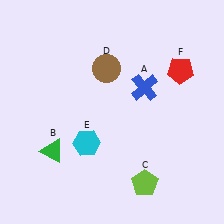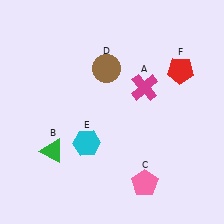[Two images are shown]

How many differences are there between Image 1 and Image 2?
There are 2 differences between the two images.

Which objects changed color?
A changed from blue to magenta. C changed from lime to pink.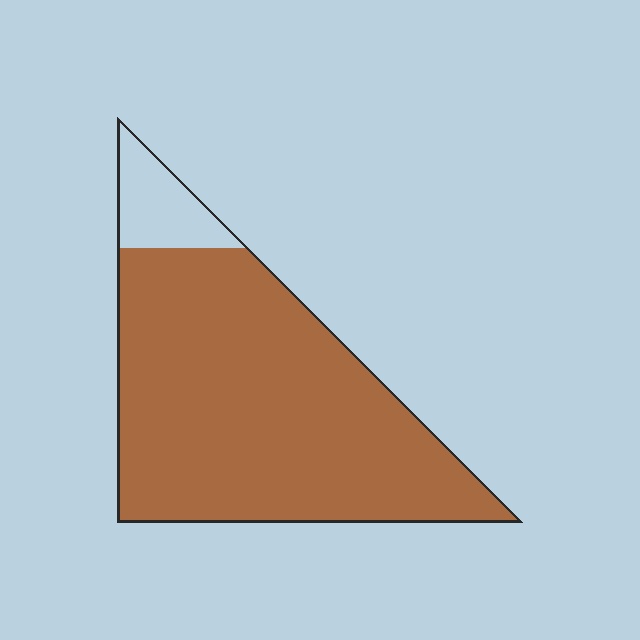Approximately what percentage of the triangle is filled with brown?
Approximately 90%.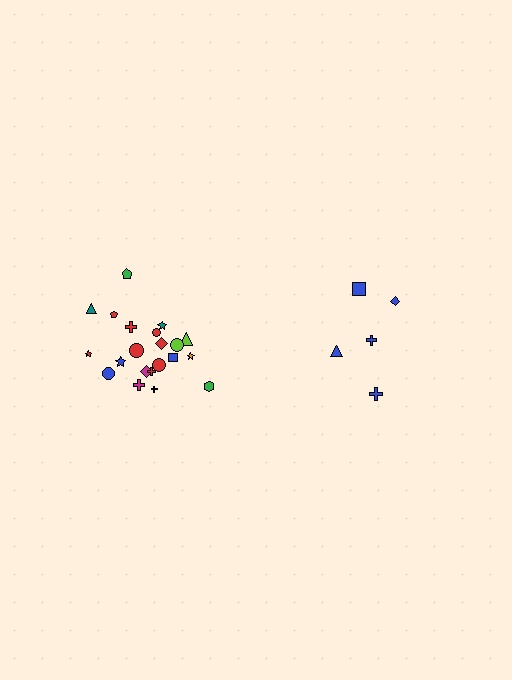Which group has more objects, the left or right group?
The left group.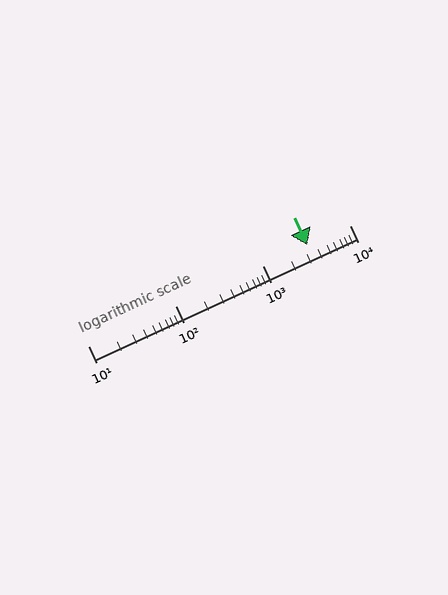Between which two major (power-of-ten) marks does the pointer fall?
The pointer is between 1000 and 10000.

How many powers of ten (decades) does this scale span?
The scale spans 3 decades, from 10 to 10000.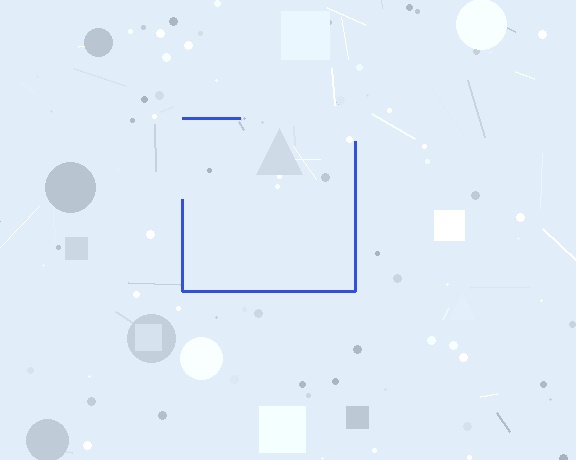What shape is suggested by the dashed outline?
The dashed outline suggests a square.